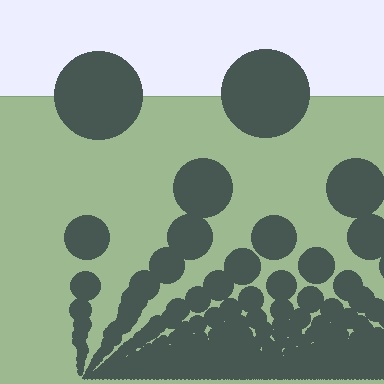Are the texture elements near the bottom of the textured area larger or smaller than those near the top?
Smaller. The gradient is inverted — elements near the bottom are smaller and denser.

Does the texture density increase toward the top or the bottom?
Density increases toward the bottom.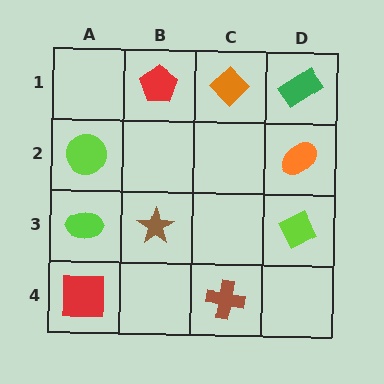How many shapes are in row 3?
3 shapes.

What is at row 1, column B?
A red pentagon.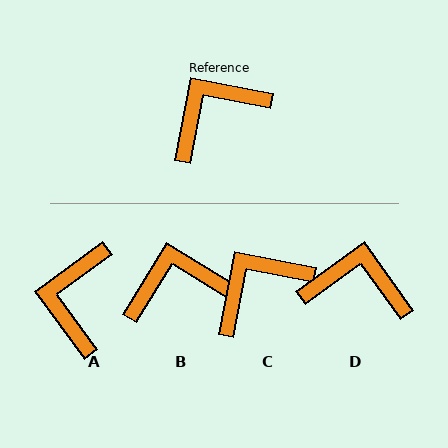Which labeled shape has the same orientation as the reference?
C.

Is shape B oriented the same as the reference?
No, it is off by about 21 degrees.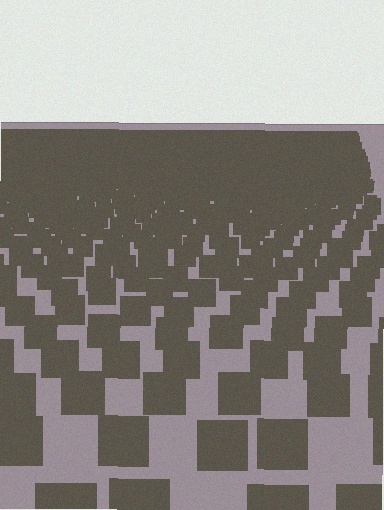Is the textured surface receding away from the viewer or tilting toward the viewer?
The surface is receding away from the viewer. Texture elements get smaller and denser toward the top.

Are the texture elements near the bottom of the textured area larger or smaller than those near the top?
Larger. Near the bottom, elements are closer to the viewer and appear at a bigger on-screen size.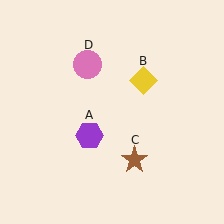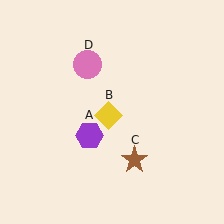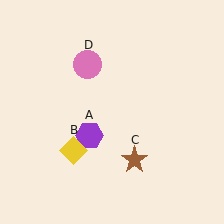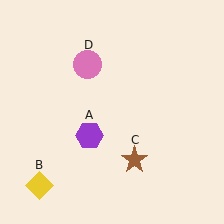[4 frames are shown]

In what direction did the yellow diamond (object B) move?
The yellow diamond (object B) moved down and to the left.